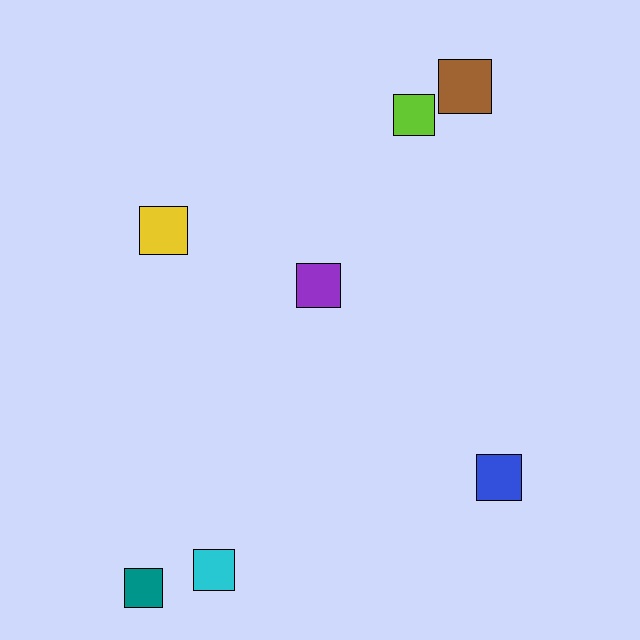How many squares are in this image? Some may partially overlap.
There are 7 squares.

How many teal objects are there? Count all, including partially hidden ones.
There is 1 teal object.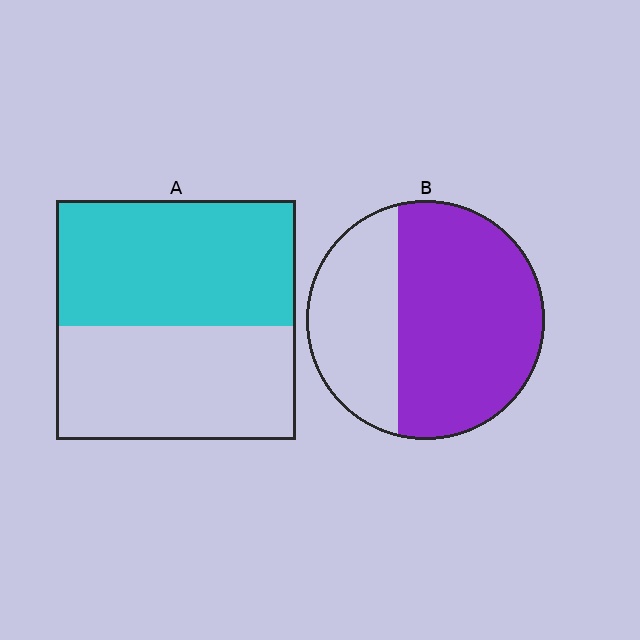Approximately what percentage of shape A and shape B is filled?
A is approximately 50% and B is approximately 65%.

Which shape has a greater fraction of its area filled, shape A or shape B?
Shape B.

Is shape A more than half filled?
Roughly half.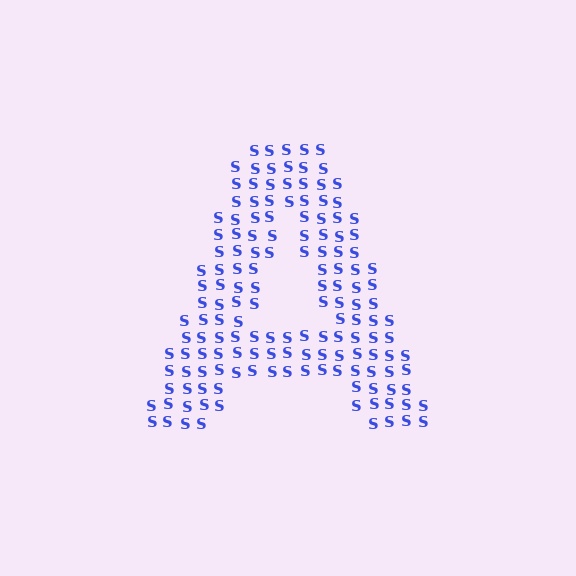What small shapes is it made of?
It is made of small letter S's.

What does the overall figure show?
The overall figure shows the letter A.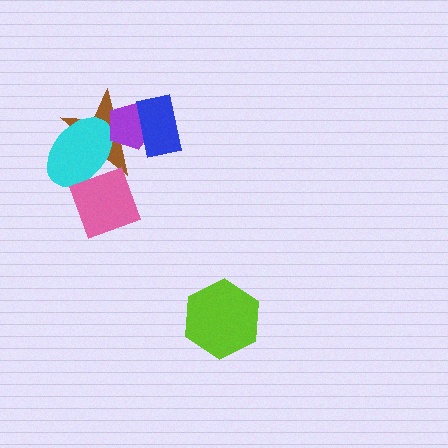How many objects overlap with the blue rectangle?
2 objects overlap with the blue rectangle.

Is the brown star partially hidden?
Yes, it is partially covered by another shape.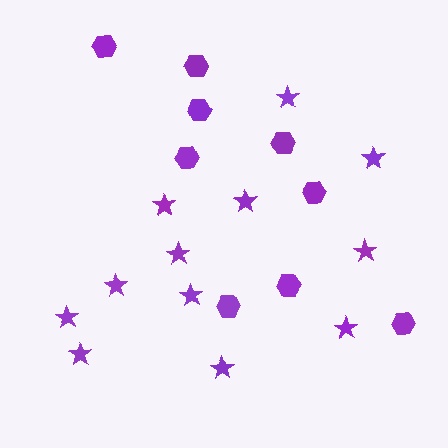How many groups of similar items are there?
There are 2 groups: one group of stars (12) and one group of hexagons (9).